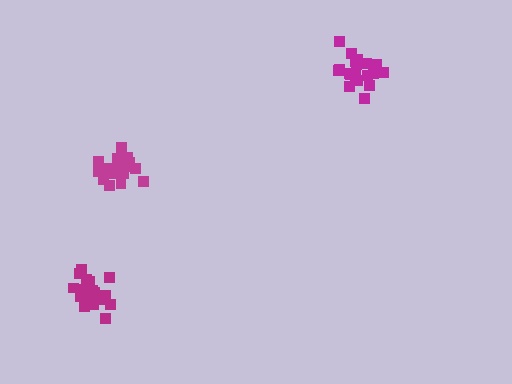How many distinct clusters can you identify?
There are 3 distinct clusters.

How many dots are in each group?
Group 1: 19 dots, Group 2: 19 dots, Group 3: 19 dots (57 total).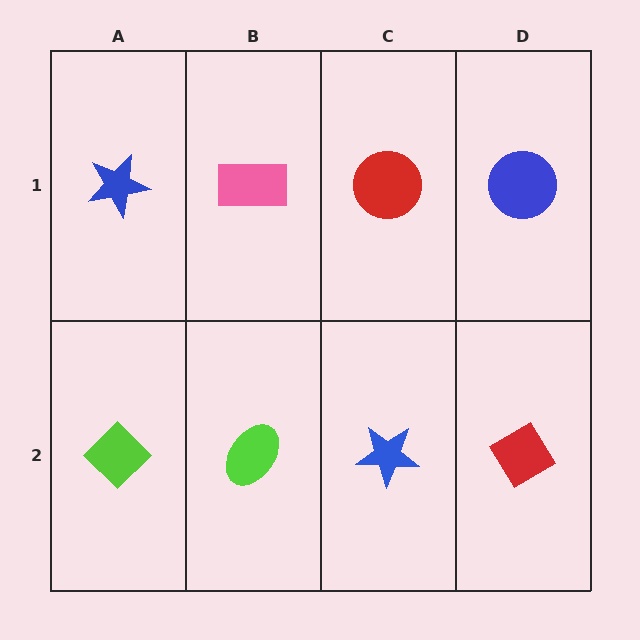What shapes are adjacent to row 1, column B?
A lime ellipse (row 2, column B), a blue star (row 1, column A), a red circle (row 1, column C).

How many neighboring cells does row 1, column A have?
2.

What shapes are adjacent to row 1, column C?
A blue star (row 2, column C), a pink rectangle (row 1, column B), a blue circle (row 1, column D).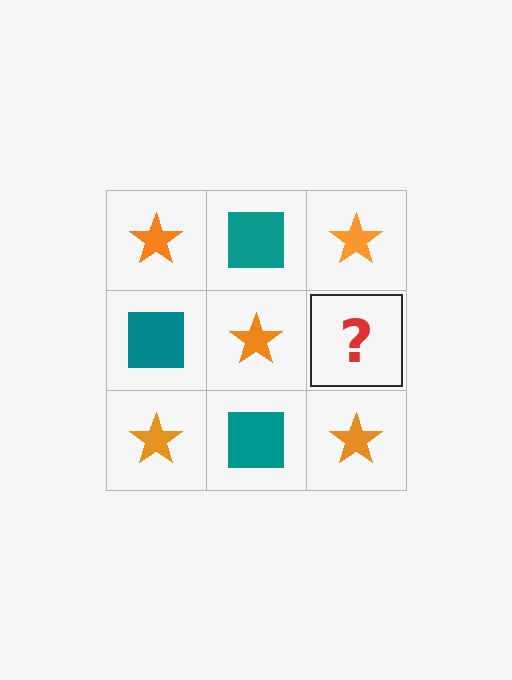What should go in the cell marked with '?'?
The missing cell should contain a teal square.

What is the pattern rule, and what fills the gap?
The rule is that it alternates orange star and teal square in a checkerboard pattern. The gap should be filled with a teal square.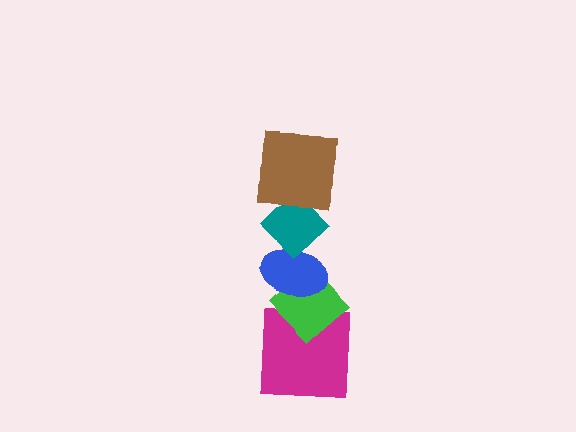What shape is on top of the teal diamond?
The brown square is on top of the teal diamond.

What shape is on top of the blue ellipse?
The teal diamond is on top of the blue ellipse.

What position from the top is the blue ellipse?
The blue ellipse is 3rd from the top.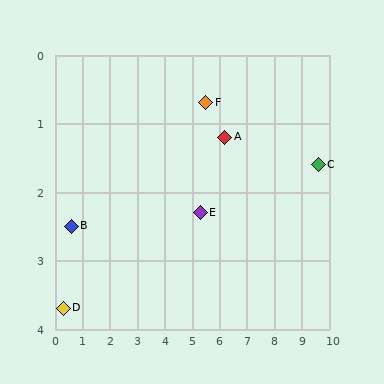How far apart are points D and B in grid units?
Points D and B are about 1.2 grid units apart.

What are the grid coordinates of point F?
Point F is at approximately (5.5, 0.7).